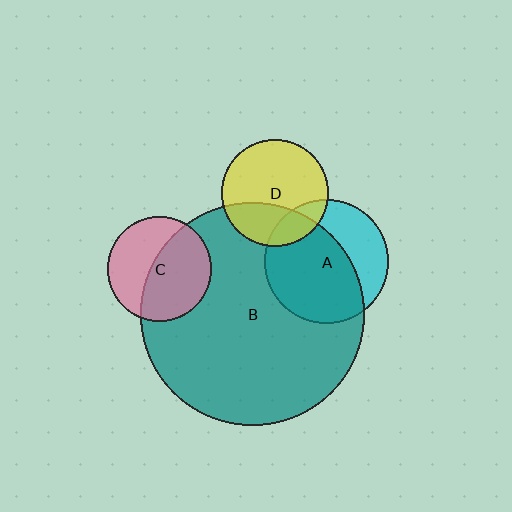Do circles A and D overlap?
Yes.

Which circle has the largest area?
Circle B (teal).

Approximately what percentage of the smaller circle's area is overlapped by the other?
Approximately 20%.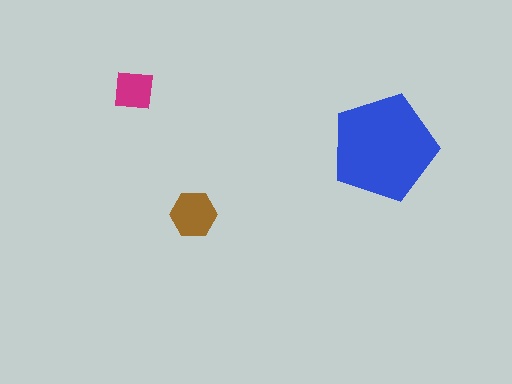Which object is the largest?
The blue pentagon.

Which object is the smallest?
The magenta square.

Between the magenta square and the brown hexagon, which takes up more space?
The brown hexagon.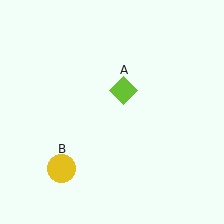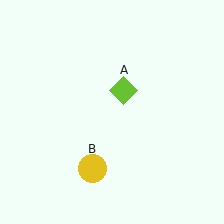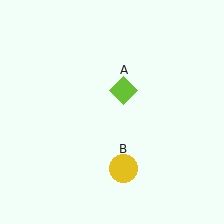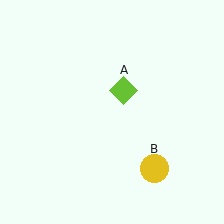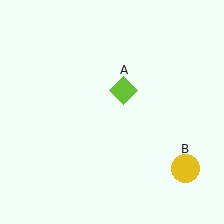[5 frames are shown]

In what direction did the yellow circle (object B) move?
The yellow circle (object B) moved right.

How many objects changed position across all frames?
1 object changed position: yellow circle (object B).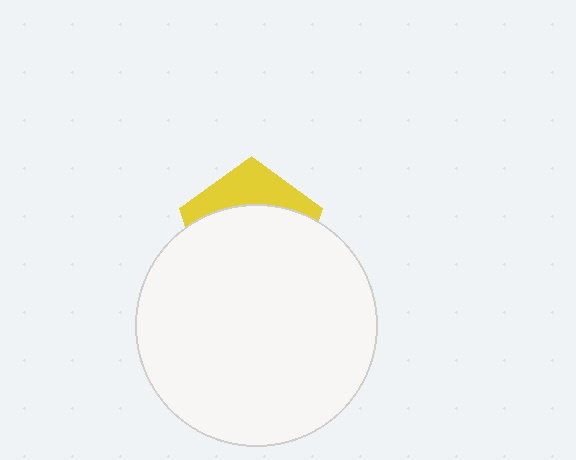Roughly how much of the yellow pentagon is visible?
A small part of it is visible (roughly 30%).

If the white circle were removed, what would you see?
You would see the complete yellow pentagon.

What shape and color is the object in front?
The object in front is a white circle.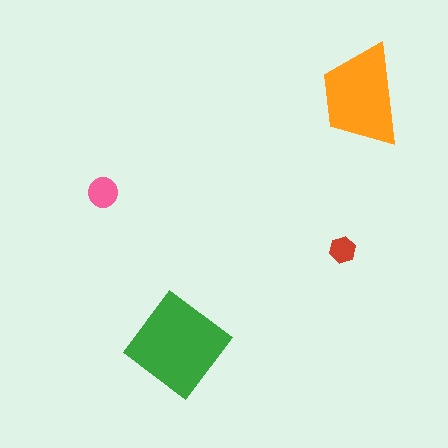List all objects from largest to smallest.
The green diamond, the orange trapezoid, the pink circle, the red hexagon.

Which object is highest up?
The orange trapezoid is topmost.